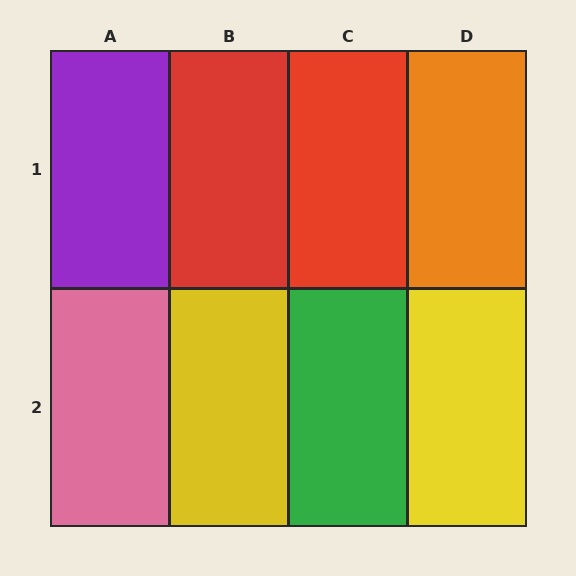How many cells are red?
2 cells are red.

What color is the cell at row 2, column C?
Green.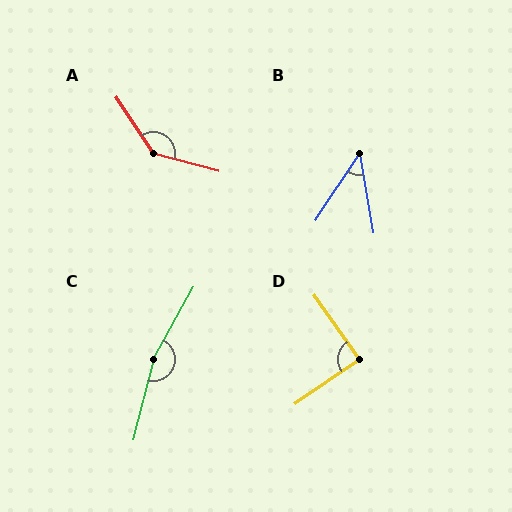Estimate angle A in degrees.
Approximately 138 degrees.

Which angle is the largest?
C, at approximately 165 degrees.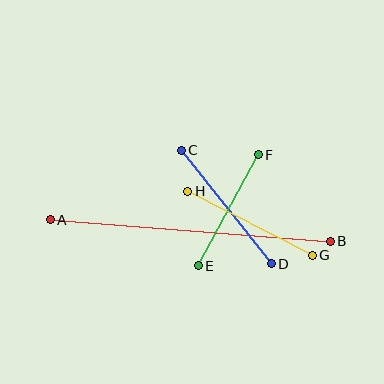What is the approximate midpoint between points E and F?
The midpoint is at approximately (228, 210) pixels.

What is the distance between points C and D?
The distance is approximately 145 pixels.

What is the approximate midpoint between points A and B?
The midpoint is at approximately (190, 231) pixels.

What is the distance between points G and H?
The distance is approximately 140 pixels.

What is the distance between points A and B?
The distance is approximately 281 pixels.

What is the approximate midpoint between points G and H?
The midpoint is at approximately (250, 223) pixels.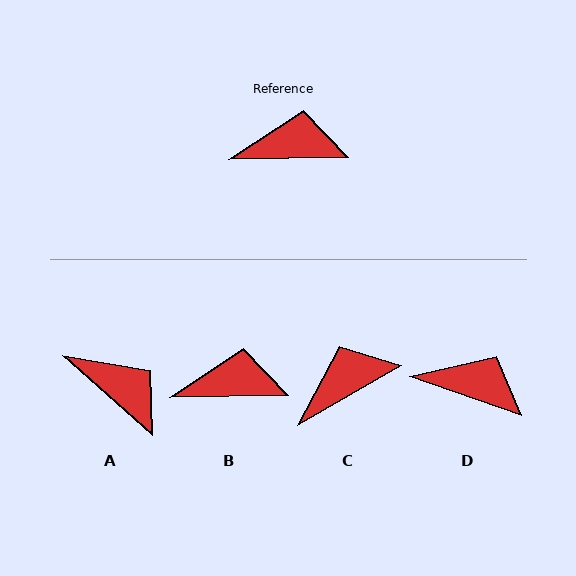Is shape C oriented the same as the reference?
No, it is off by about 29 degrees.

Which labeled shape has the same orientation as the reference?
B.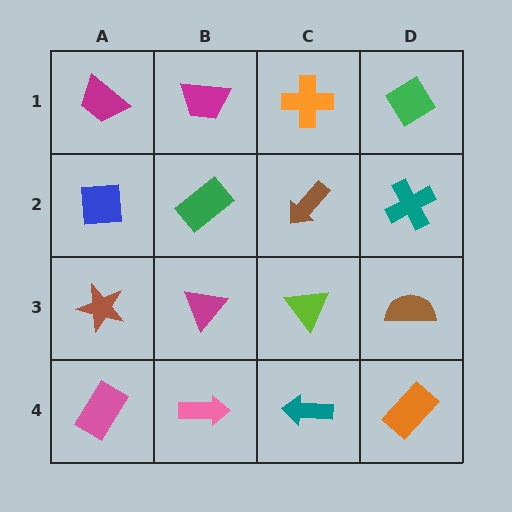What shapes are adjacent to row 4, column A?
A brown star (row 3, column A), a pink arrow (row 4, column B).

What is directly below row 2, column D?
A brown semicircle.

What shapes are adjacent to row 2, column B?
A magenta trapezoid (row 1, column B), a magenta triangle (row 3, column B), a blue square (row 2, column A), a brown arrow (row 2, column C).